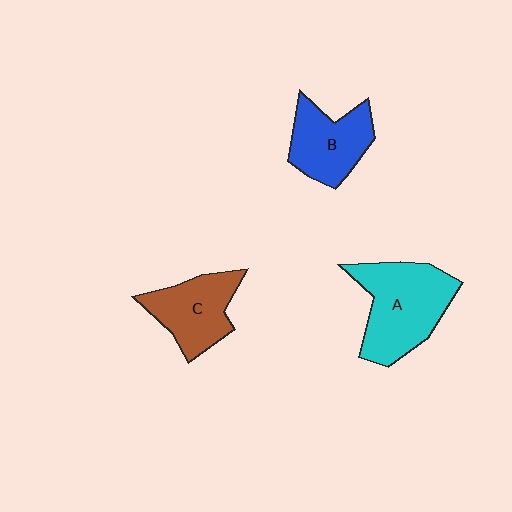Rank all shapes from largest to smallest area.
From largest to smallest: A (cyan), C (brown), B (blue).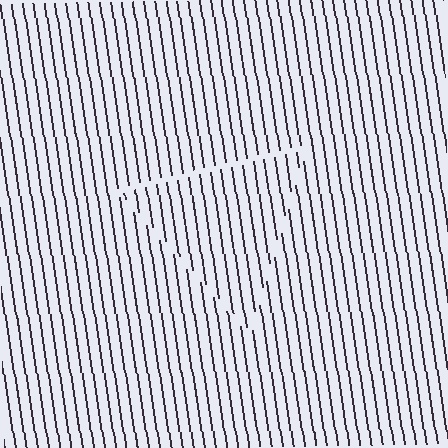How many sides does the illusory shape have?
3 sides — the line-ends trace a triangle.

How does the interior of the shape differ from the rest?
The interior of the shape contains the same grating, shifted by half a period — the contour is defined by the phase discontinuity where line-ends from the inner and outer gratings abut.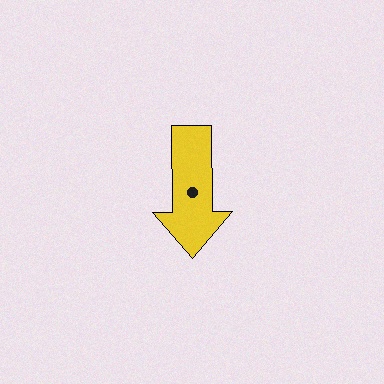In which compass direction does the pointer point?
South.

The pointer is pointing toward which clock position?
Roughly 6 o'clock.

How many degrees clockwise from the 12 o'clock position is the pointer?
Approximately 180 degrees.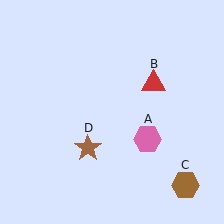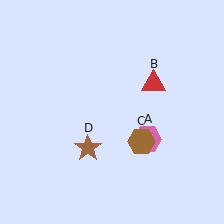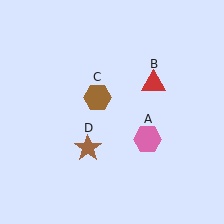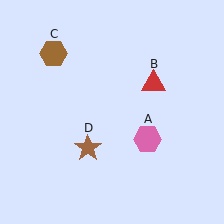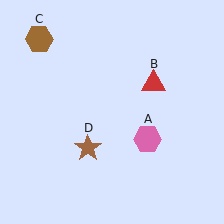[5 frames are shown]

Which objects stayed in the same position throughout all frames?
Pink hexagon (object A) and red triangle (object B) and brown star (object D) remained stationary.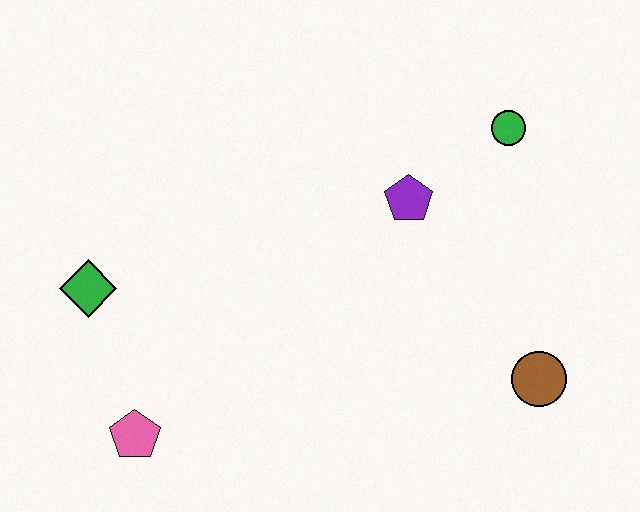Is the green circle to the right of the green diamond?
Yes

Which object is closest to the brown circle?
The purple pentagon is closest to the brown circle.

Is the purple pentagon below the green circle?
Yes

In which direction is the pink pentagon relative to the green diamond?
The pink pentagon is below the green diamond.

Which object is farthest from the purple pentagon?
The pink pentagon is farthest from the purple pentagon.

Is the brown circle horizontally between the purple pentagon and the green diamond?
No